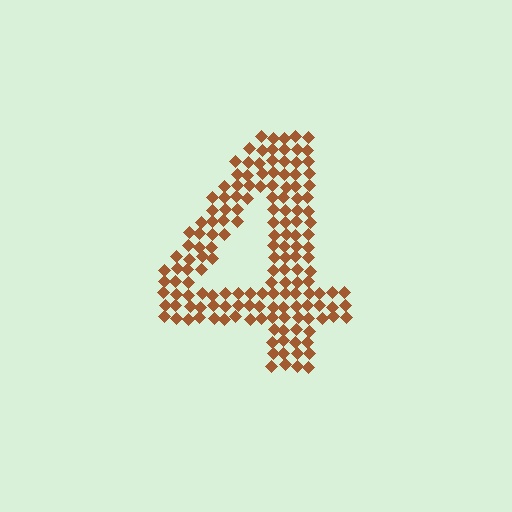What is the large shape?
The large shape is the digit 4.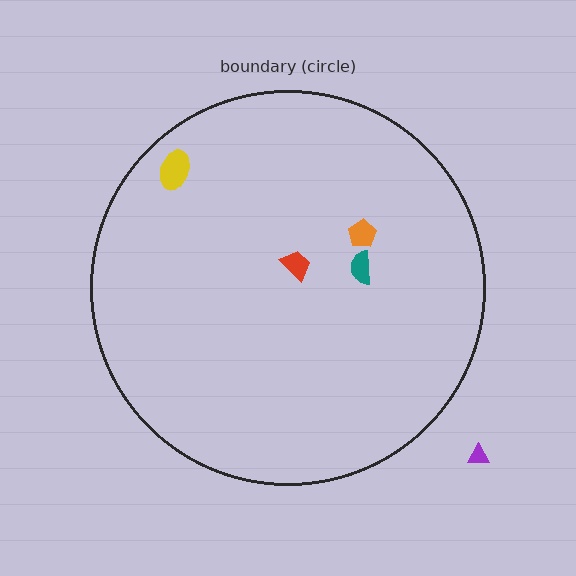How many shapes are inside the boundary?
4 inside, 1 outside.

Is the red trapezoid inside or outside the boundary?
Inside.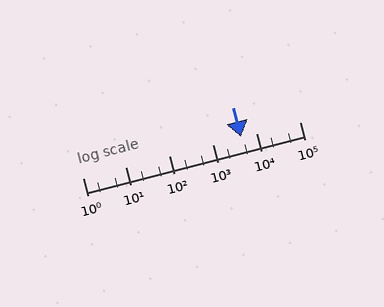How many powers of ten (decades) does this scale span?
The scale spans 5 decades, from 1 to 100000.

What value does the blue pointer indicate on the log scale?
The pointer indicates approximately 4500.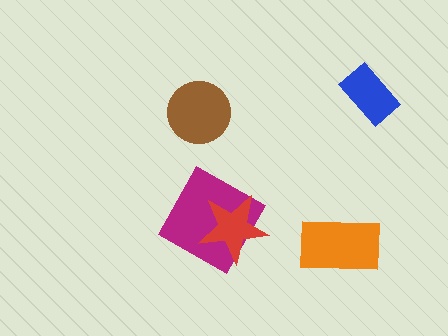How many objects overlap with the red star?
1 object overlaps with the red star.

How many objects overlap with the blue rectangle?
0 objects overlap with the blue rectangle.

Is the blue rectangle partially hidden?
No, no other shape covers it.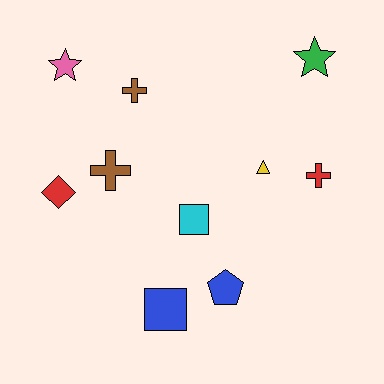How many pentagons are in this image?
There is 1 pentagon.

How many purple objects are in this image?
There are no purple objects.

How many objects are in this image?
There are 10 objects.